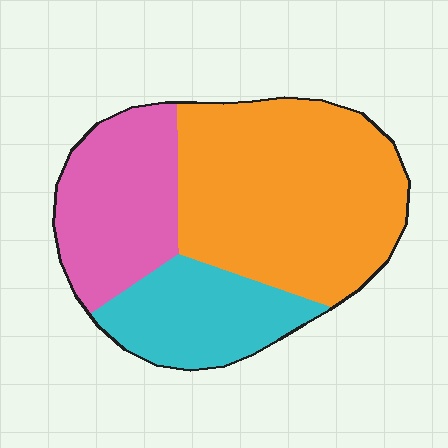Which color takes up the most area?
Orange, at roughly 50%.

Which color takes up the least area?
Cyan, at roughly 20%.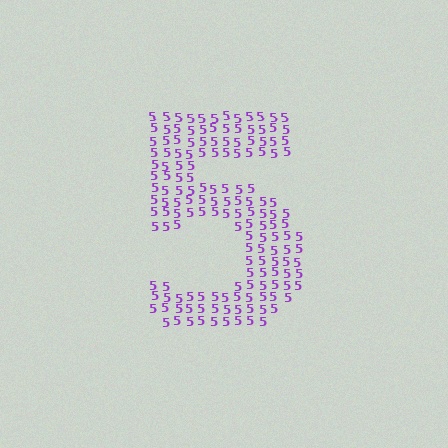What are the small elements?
The small elements are digit 5's.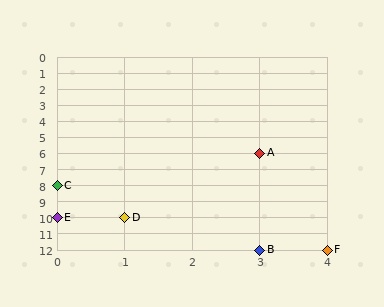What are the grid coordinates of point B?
Point B is at grid coordinates (3, 12).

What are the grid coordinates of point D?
Point D is at grid coordinates (1, 10).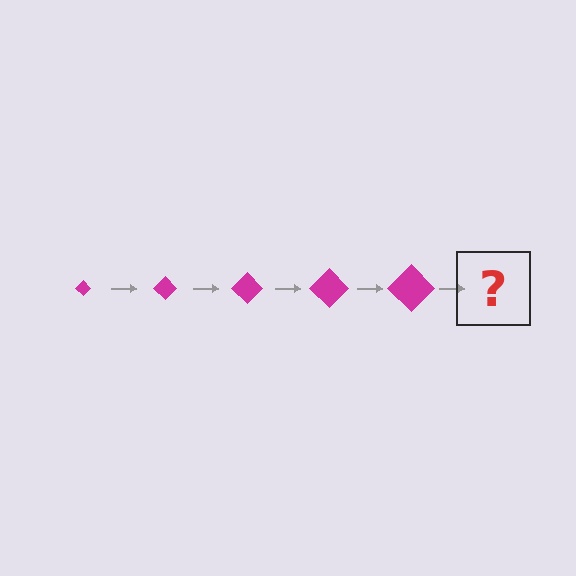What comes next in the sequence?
The next element should be a magenta diamond, larger than the previous one.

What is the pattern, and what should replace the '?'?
The pattern is that the diamond gets progressively larger each step. The '?' should be a magenta diamond, larger than the previous one.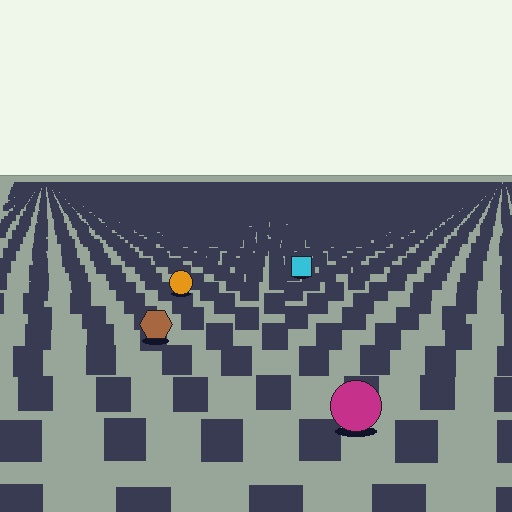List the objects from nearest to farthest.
From nearest to farthest: the magenta circle, the brown hexagon, the orange circle, the cyan square.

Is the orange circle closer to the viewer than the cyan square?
Yes. The orange circle is closer — you can tell from the texture gradient: the ground texture is coarser near it.